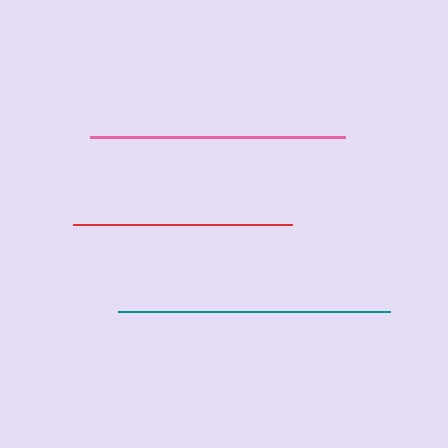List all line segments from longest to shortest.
From longest to shortest: teal, pink, red.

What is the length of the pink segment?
The pink segment is approximately 254 pixels long.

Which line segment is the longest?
The teal line is the longest at approximately 272 pixels.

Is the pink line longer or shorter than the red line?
The pink line is longer than the red line.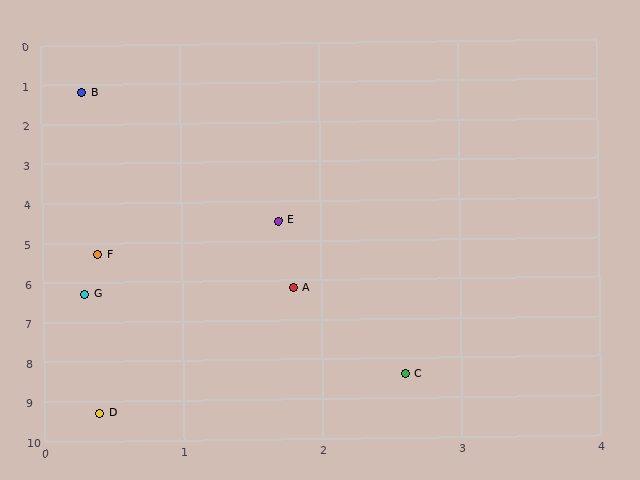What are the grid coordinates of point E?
Point E is at approximately (1.7, 4.5).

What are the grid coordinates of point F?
Point F is at approximately (0.4, 5.3).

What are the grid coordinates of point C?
Point C is at approximately (2.6, 8.4).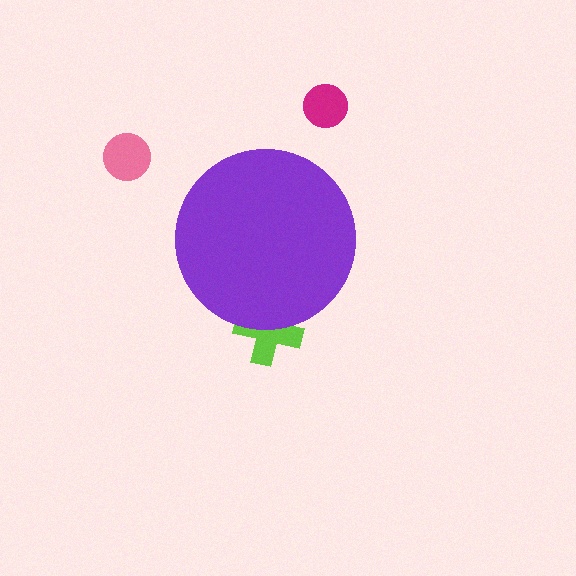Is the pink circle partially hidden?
No, the pink circle is fully visible.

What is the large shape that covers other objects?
A purple circle.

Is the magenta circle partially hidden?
No, the magenta circle is fully visible.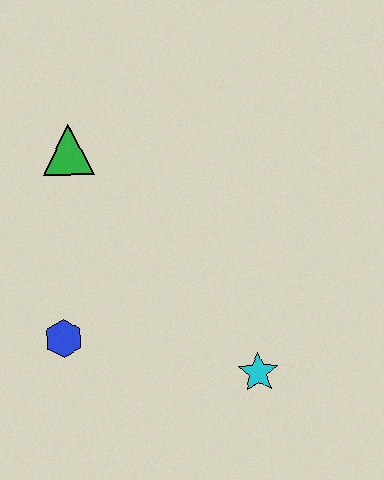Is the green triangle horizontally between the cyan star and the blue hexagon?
Yes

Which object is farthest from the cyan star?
The green triangle is farthest from the cyan star.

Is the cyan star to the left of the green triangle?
No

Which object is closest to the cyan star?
The blue hexagon is closest to the cyan star.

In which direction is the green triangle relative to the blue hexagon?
The green triangle is above the blue hexagon.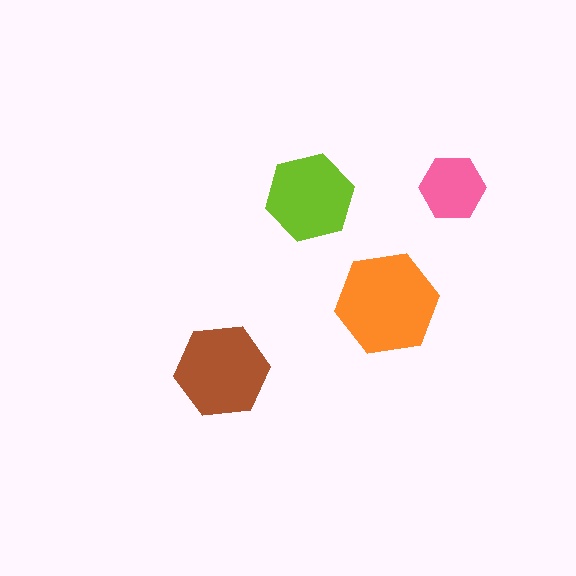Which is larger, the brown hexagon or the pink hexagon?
The brown one.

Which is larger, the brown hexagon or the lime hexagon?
The brown one.